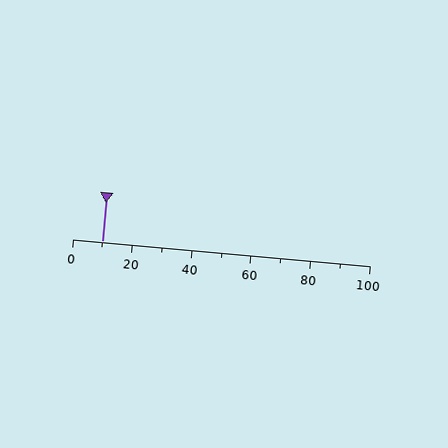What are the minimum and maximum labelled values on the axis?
The axis runs from 0 to 100.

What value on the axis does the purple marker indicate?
The marker indicates approximately 10.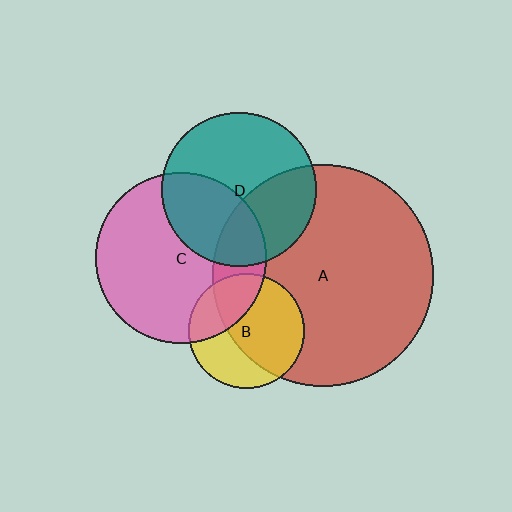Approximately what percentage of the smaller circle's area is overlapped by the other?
Approximately 35%.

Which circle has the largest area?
Circle A (red).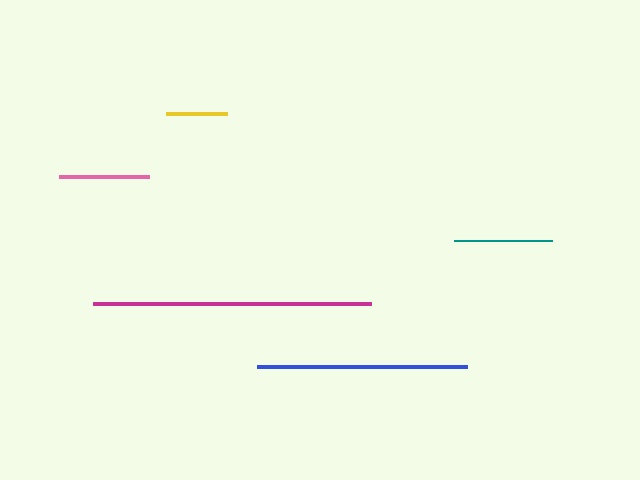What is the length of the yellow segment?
The yellow segment is approximately 61 pixels long.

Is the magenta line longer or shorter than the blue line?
The magenta line is longer than the blue line.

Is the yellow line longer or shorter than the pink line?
The pink line is longer than the yellow line.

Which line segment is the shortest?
The yellow line is the shortest at approximately 61 pixels.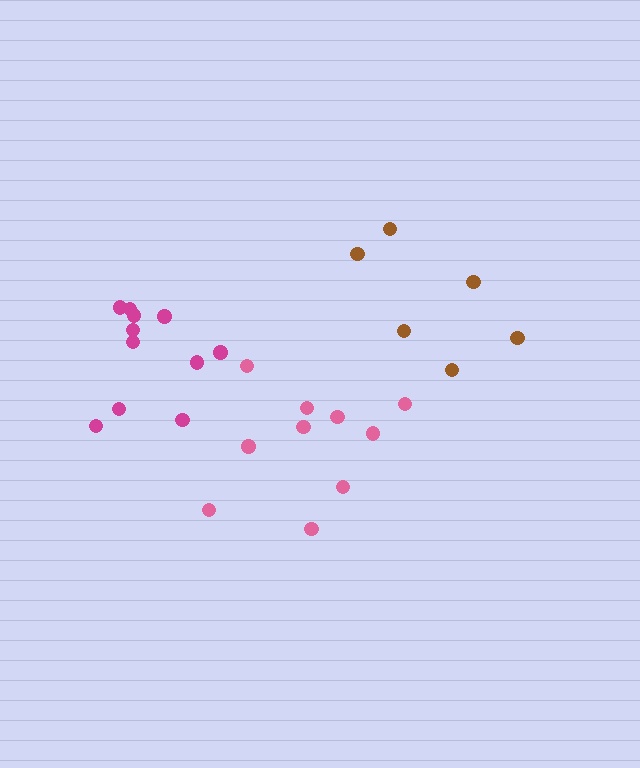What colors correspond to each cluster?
The clusters are colored: brown, magenta, pink.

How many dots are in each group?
Group 1: 6 dots, Group 2: 11 dots, Group 3: 10 dots (27 total).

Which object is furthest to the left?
The magenta cluster is leftmost.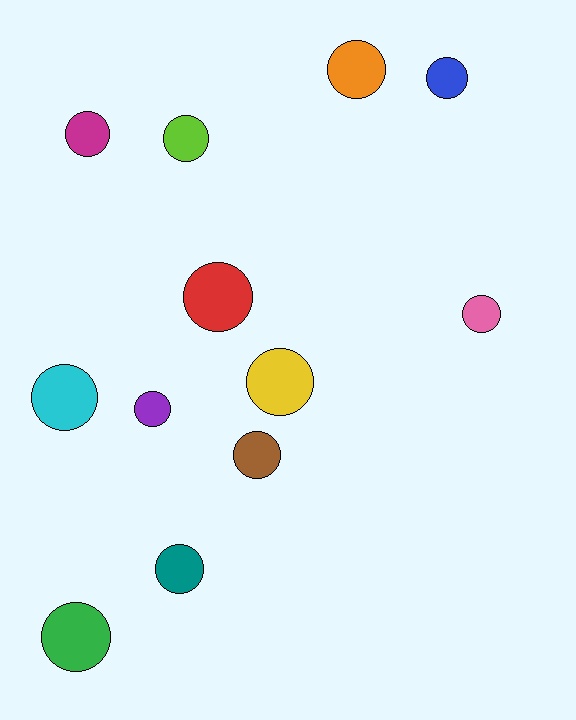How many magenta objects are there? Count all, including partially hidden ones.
There is 1 magenta object.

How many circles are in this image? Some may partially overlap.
There are 12 circles.